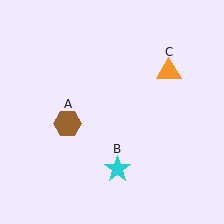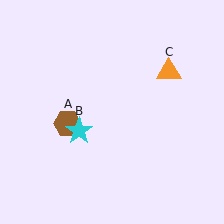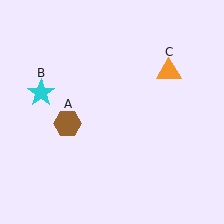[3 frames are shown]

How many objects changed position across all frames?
1 object changed position: cyan star (object B).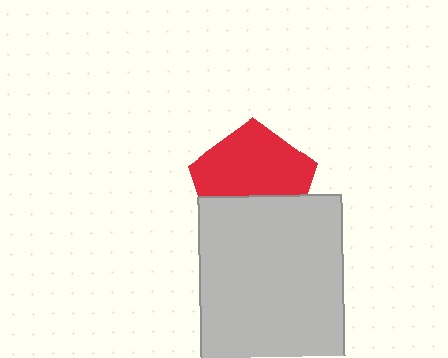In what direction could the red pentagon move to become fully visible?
The red pentagon could move up. That would shift it out from behind the light gray rectangle entirely.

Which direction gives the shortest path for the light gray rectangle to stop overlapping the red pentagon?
Moving down gives the shortest separation.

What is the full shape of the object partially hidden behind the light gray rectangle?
The partially hidden object is a red pentagon.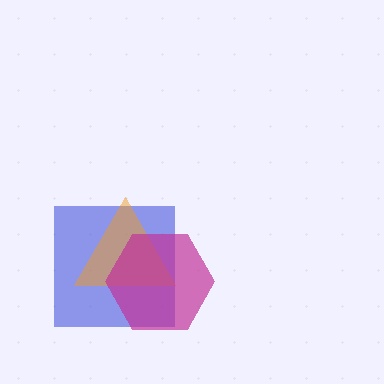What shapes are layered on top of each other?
The layered shapes are: a blue square, an orange triangle, a magenta hexagon.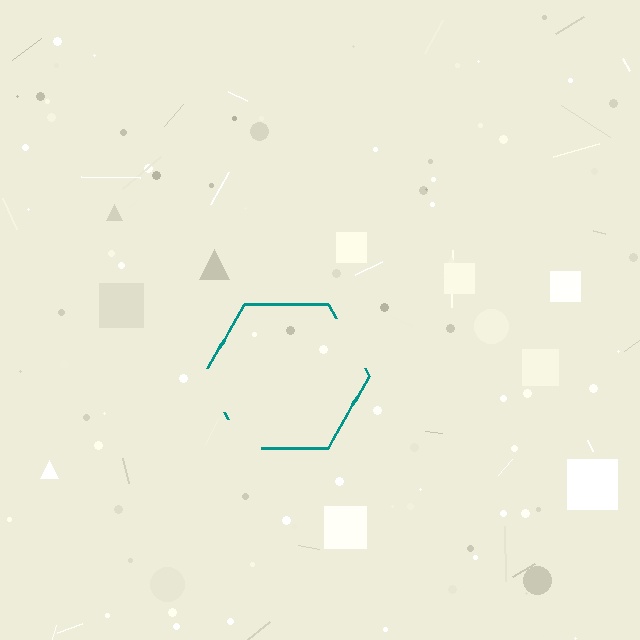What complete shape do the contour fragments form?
The contour fragments form a hexagon.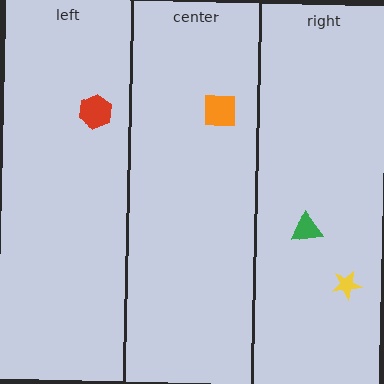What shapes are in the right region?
The yellow star, the green triangle.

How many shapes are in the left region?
1.